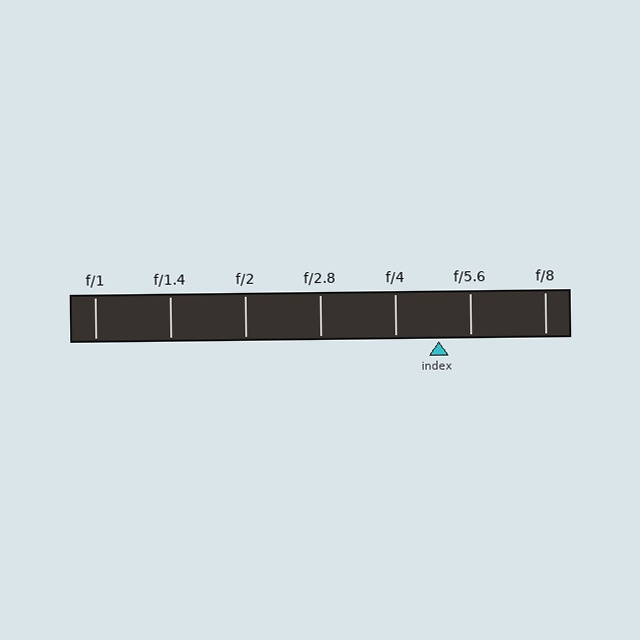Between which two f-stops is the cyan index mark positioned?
The index mark is between f/4 and f/5.6.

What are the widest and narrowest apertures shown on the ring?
The widest aperture shown is f/1 and the narrowest is f/8.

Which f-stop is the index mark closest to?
The index mark is closest to f/5.6.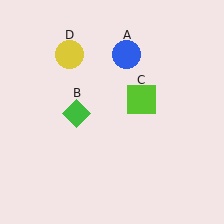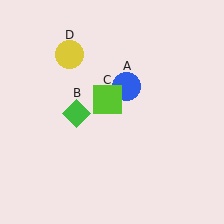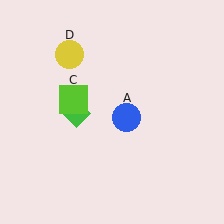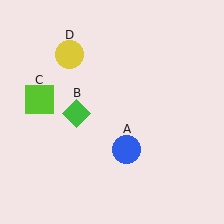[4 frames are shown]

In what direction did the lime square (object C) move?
The lime square (object C) moved left.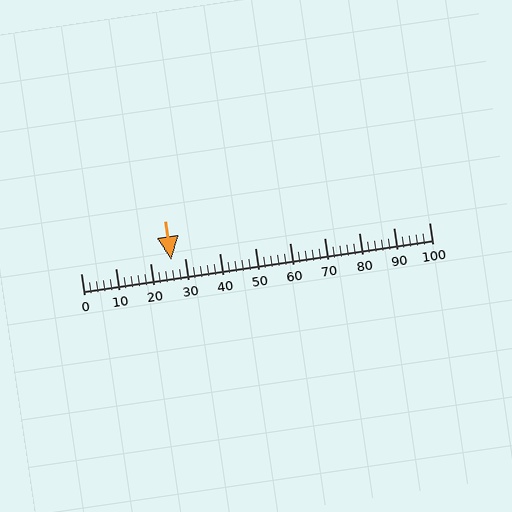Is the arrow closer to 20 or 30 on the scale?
The arrow is closer to 30.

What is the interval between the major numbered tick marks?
The major tick marks are spaced 10 units apart.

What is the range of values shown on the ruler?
The ruler shows values from 0 to 100.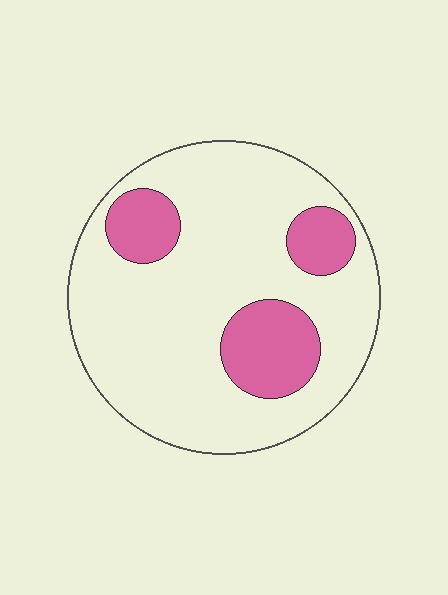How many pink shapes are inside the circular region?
3.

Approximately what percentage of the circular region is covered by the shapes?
Approximately 20%.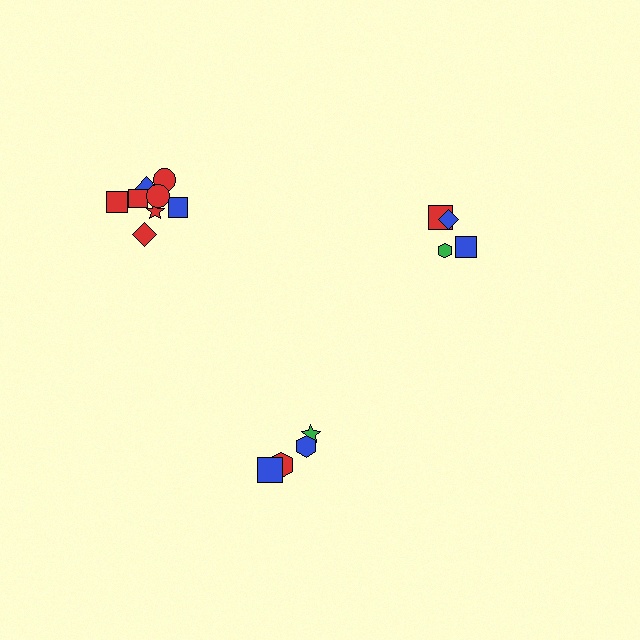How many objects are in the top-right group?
There are 4 objects.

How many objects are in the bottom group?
There are 4 objects.